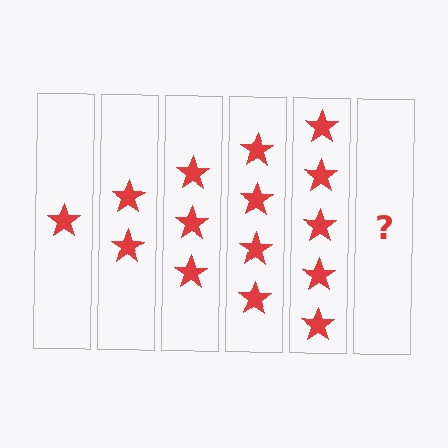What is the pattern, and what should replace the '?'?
The pattern is that each step adds one more star. The '?' should be 6 stars.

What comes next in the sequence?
The next element should be 6 stars.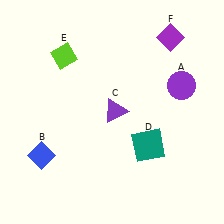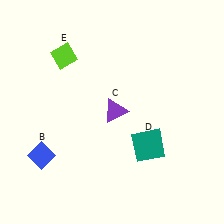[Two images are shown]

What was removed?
The purple circle (A), the purple diamond (F) were removed in Image 2.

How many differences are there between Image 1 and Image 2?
There are 2 differences between the two images.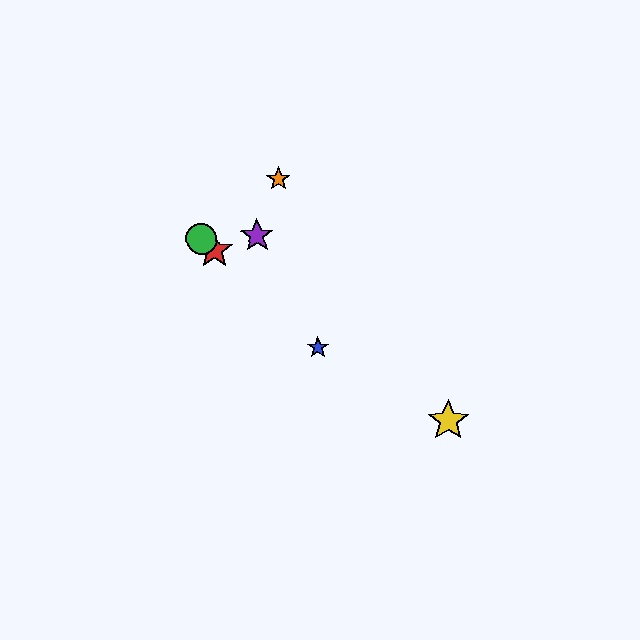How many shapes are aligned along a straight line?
3 shapes (the red star, the blue star, the green circle) are aligned along a straight line.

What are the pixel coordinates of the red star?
The red star is at (214, 250).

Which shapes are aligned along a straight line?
The red star, the blue star, the green circle are aligned along a straight line.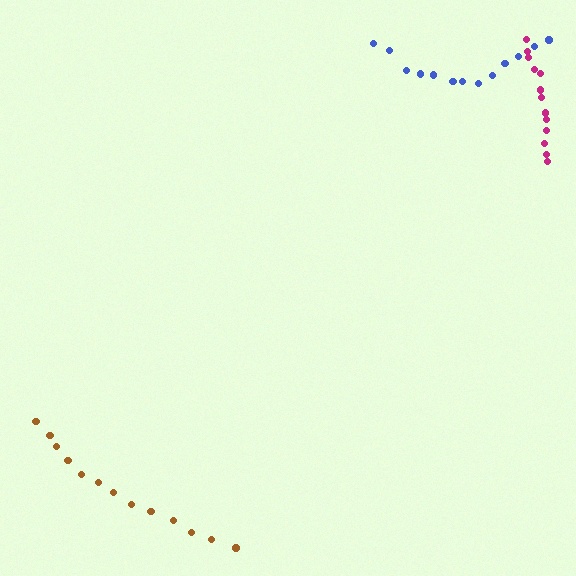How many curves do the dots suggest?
There are 3 distinct paths.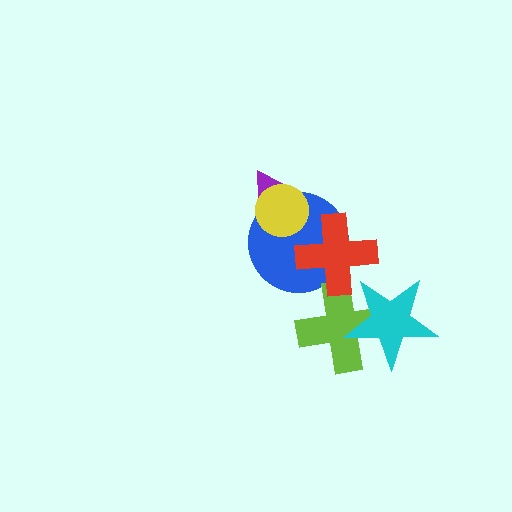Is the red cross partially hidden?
No, no other shape covers it.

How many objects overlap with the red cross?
2 objects overlap with the red cross.